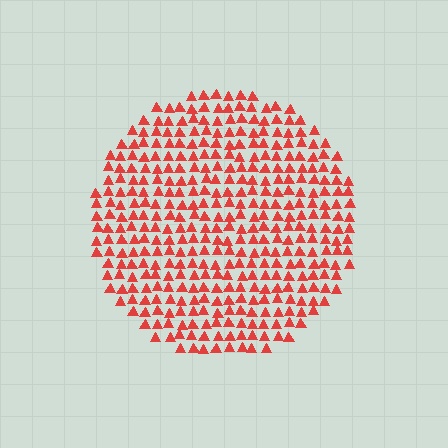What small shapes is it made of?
It is made of small triangles.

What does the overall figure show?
The overall figure shows a circle.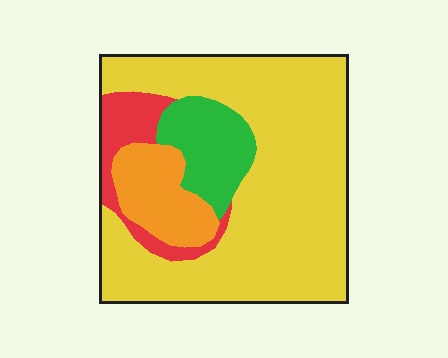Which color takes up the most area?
Yellow, at roughly 65%.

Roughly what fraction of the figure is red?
Red takes up less than a quarter of the figure.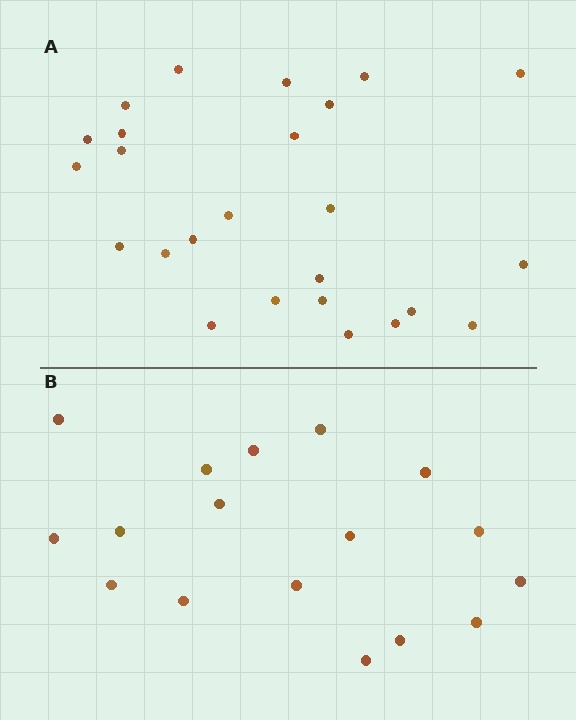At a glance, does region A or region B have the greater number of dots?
Region A (the top region) has more dots.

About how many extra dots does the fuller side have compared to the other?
Region A has roughly 8 or so more dots than region B.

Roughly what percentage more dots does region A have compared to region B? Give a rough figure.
About 45% more.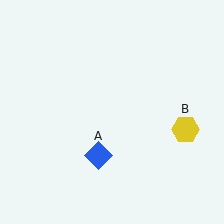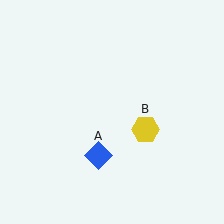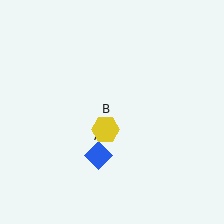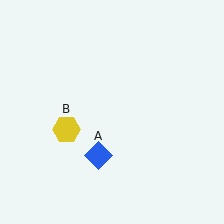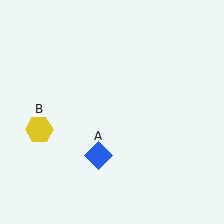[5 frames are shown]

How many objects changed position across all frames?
1 object changed position: yellow hexagon (object B).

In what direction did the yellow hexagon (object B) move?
The yellow hexagon (object B) moved left.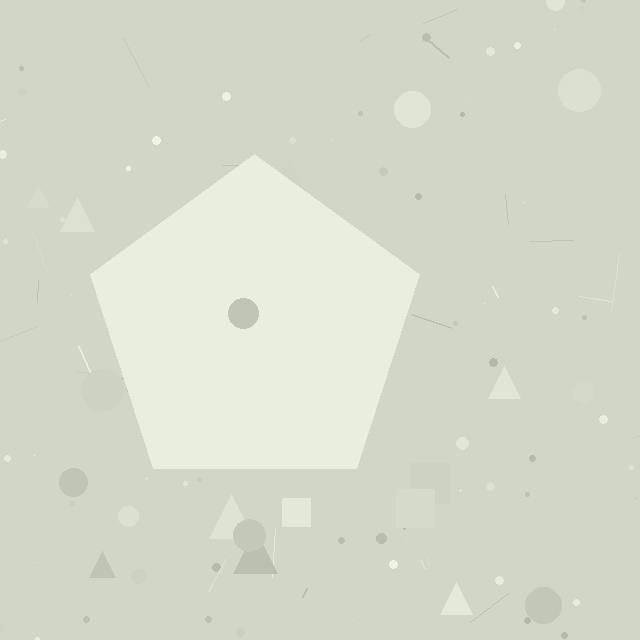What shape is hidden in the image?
A pentagon is hidden in the image.